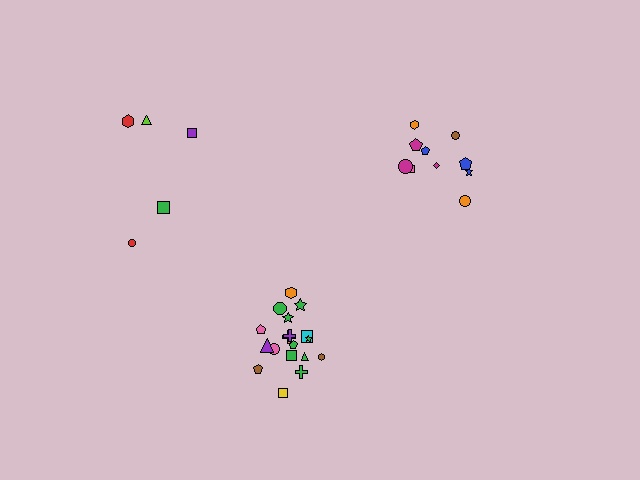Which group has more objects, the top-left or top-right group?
The top-right group.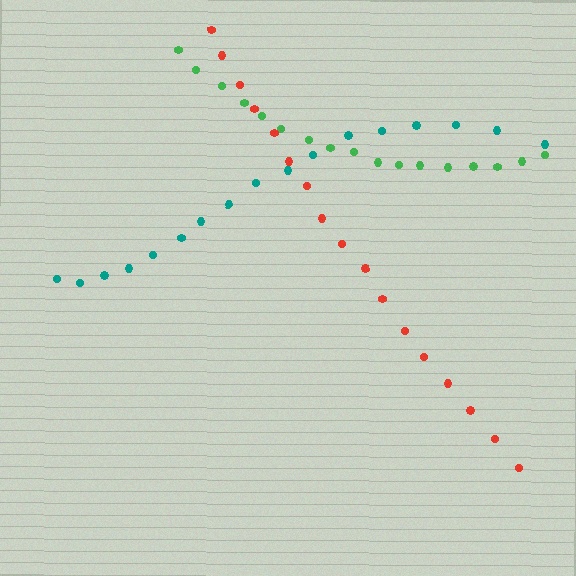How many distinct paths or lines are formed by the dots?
There are 3 distinct paths.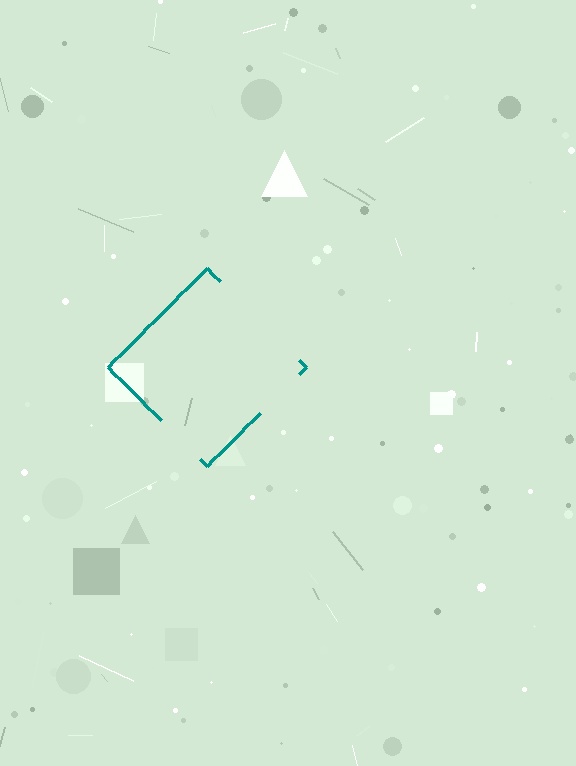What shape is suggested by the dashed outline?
The dashed outline suggests a diamond.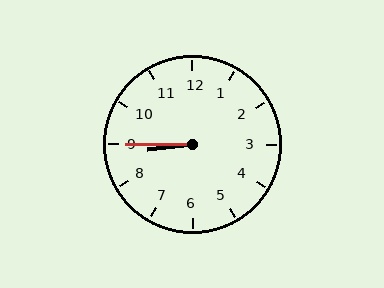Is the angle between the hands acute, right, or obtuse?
It is acute.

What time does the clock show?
8:45.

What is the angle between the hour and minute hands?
Approximately 8 degrees.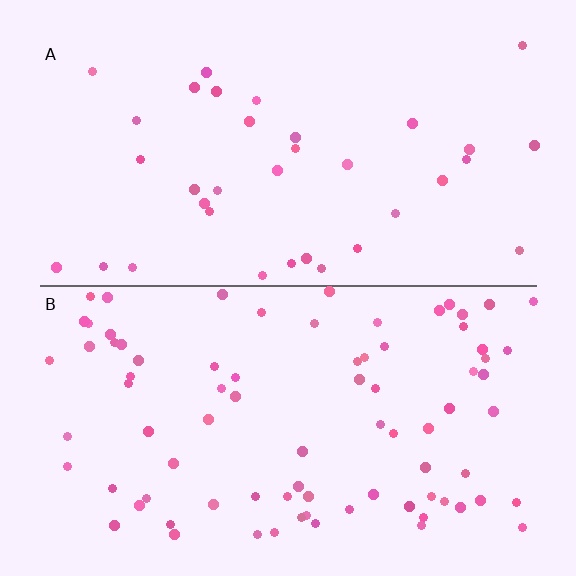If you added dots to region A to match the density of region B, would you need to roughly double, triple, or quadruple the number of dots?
Approximately double.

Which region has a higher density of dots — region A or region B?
B (the bottom).